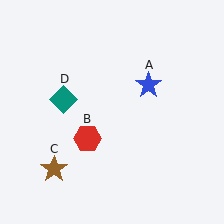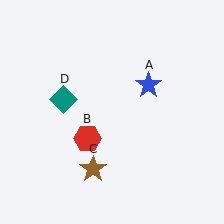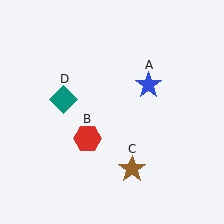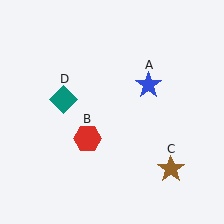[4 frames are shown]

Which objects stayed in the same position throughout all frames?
Blue star (object A) and red hexagon (object B) and teal diamond (object D) remained stationary.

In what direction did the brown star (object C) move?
The brown star (object C) moved right.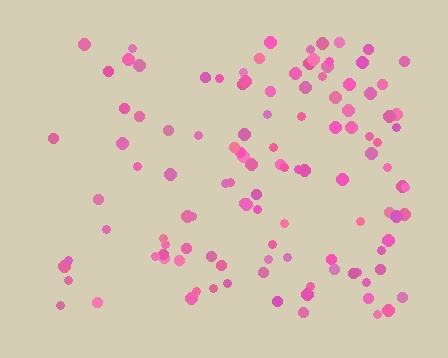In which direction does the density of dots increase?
From left to right, with the right side densest.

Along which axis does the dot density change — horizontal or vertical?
Horizontal.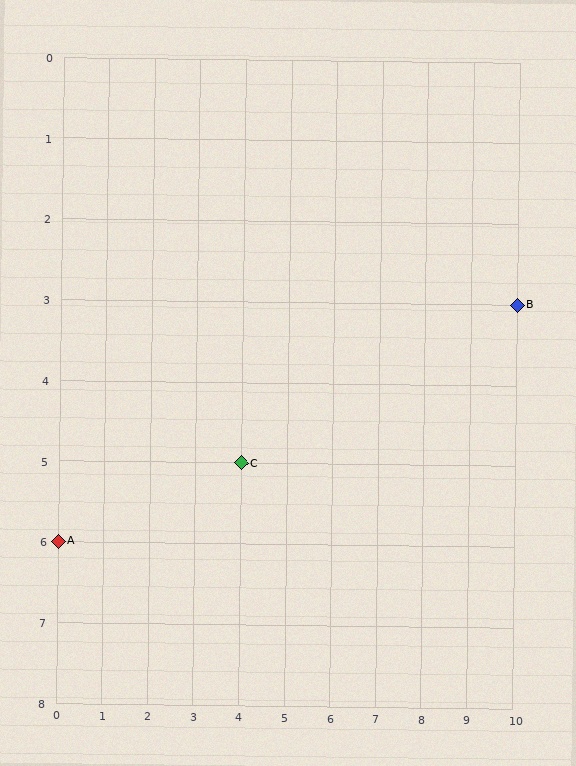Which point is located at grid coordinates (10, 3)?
Point B is at (10, 3).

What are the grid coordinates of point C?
Point C is at grid coordinates (4, 5).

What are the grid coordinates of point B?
Point B is at grid coordinates (10, 3).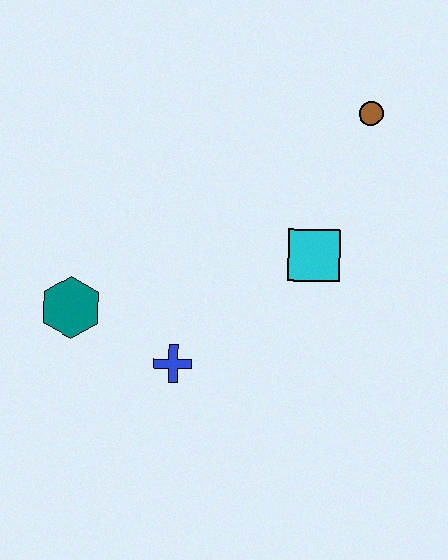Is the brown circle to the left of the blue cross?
No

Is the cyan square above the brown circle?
No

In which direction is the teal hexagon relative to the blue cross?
The teal hexagon is to the left of the blue cross.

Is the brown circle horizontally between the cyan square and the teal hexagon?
No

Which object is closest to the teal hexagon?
The blue cross is closest to the teal hexagon.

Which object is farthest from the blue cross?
The brown circle is farthest from the blue cross.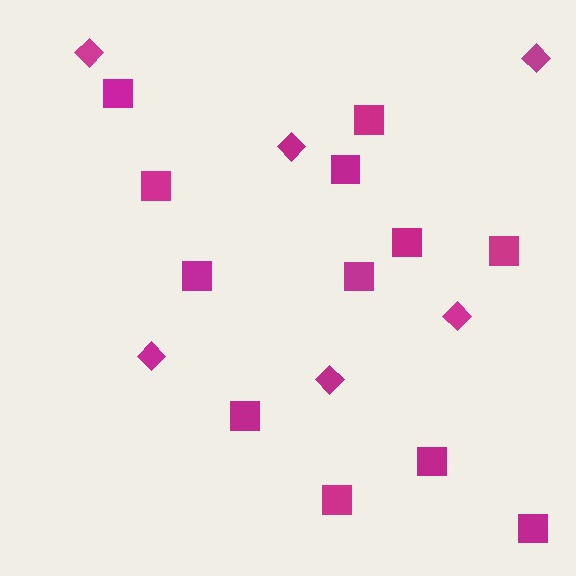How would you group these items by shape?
There are 2 groups: one group of squares (12) and one group of diamonds (6).